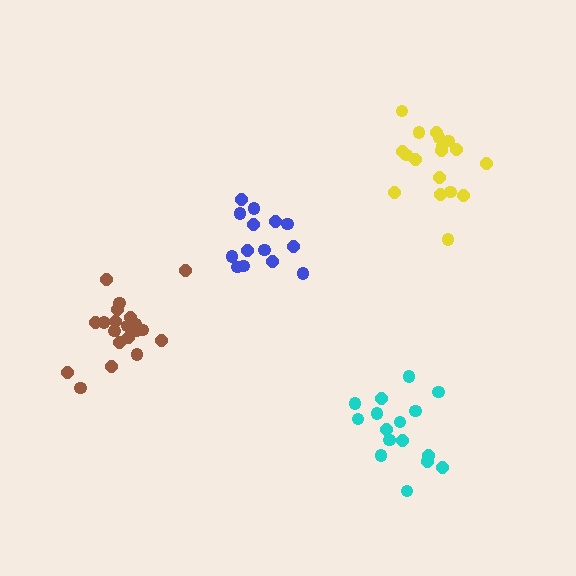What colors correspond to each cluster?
The clusters are colored: cyan, yellow, blue, brown.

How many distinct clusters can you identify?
There are 4 distinct clusters.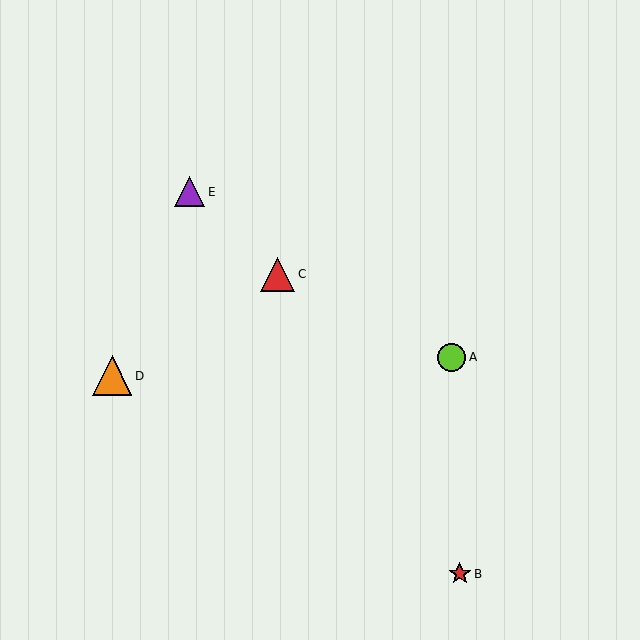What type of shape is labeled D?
Shape D is an orange triangle.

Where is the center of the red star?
The center of the red star is at (460, 574).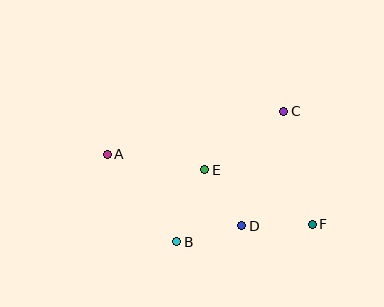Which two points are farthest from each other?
Points A and F are farthest from each other.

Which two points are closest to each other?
Points B and D are closest to each other.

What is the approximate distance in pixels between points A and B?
The distance between A and B is approximately 112 pixels.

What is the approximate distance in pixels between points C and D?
The distance between C and D is approximately 122 pixels.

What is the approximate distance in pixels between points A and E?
The distance between A and E is approximately 98 pixels.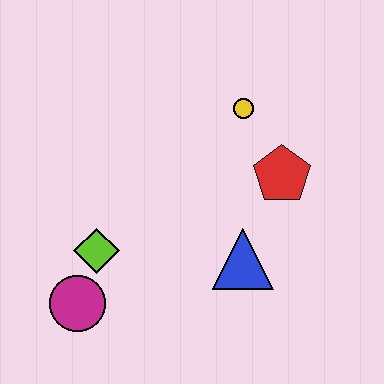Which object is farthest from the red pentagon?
The magenta circle is farthest from the red pentagon.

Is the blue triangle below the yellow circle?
Yes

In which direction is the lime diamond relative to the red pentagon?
The lime diamond is to the left of the red pentagon.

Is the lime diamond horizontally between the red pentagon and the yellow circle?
No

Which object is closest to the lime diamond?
The magenta circle is closest to the lime diamond.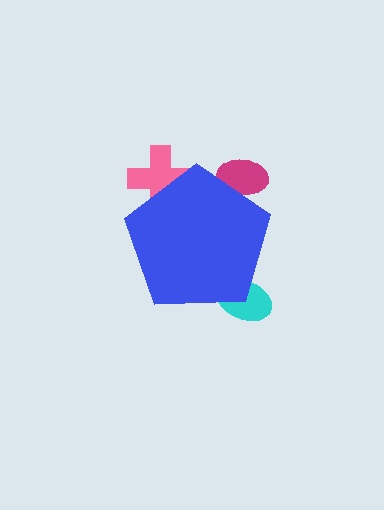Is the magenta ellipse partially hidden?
Yes, the magenta ellipse is partially hidden behind the blue pentagon.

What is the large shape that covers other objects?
A blue pentagon.